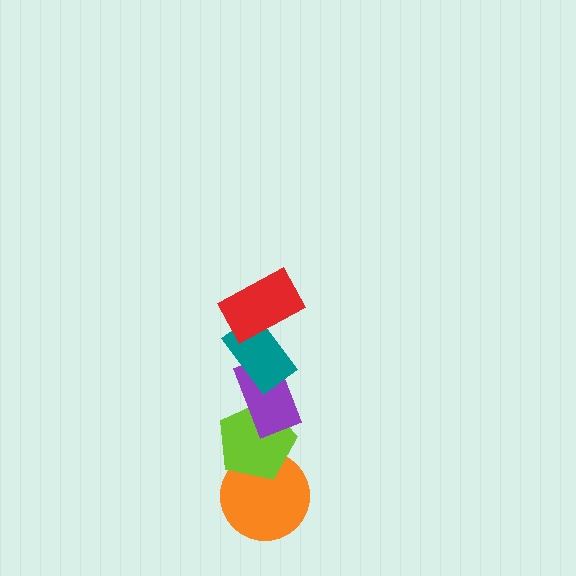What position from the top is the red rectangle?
The red rectangle is 1st from the top.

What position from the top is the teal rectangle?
The teal rectangle is 2nd from the top.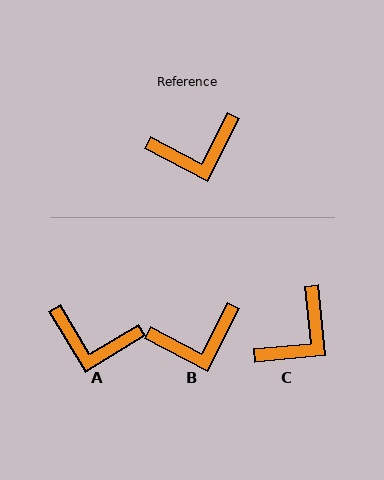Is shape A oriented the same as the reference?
No, it is off by about 32 degrees.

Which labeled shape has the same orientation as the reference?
B.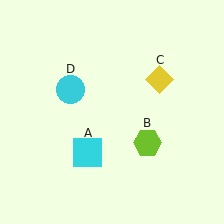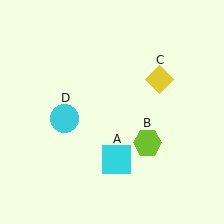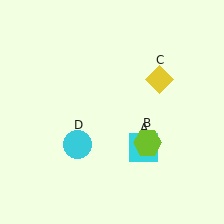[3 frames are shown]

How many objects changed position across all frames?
2 objects changed position: cyan square (object A), cyan circle (object D).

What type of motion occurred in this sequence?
The cyan square (object A), cyan circle (object D) rotated counterclockwise around the center of the scene.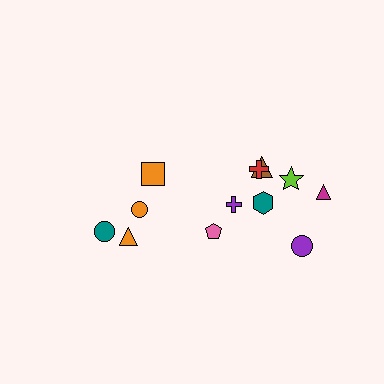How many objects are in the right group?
There are 8 objects.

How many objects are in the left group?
There are 4 objects.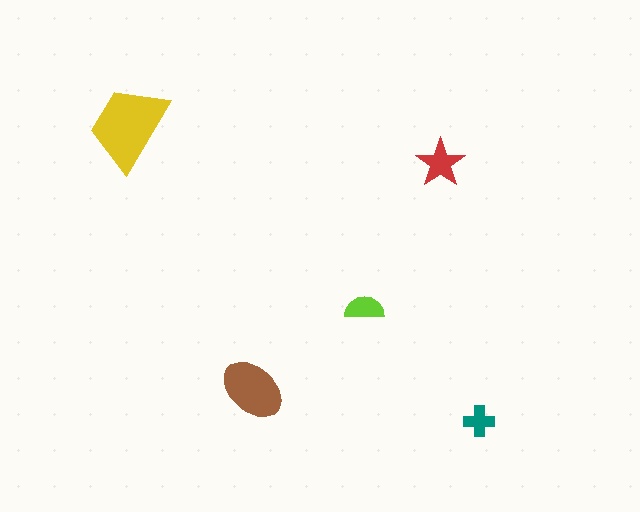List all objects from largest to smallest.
The yellow trapezoid, the brown ellipse, the red star, the lime semicircle, the teal cross.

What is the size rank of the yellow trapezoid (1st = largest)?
1st.